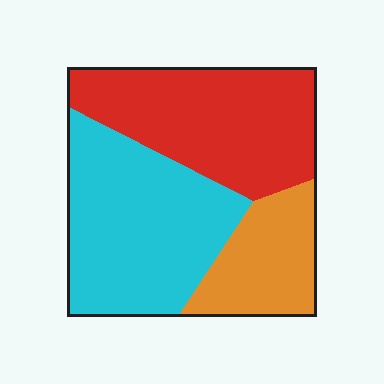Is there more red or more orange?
Red.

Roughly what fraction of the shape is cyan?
Cyan takes up between a third and a half of the shape.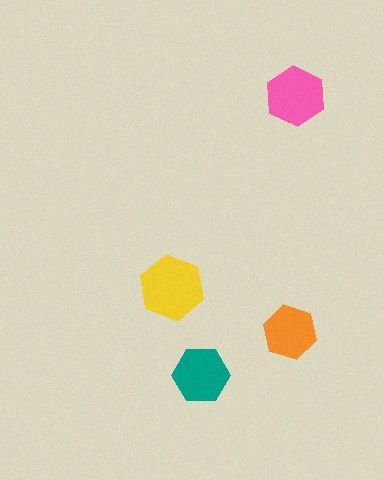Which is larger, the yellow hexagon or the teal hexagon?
The yellow one.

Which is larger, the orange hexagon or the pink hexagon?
The pink one.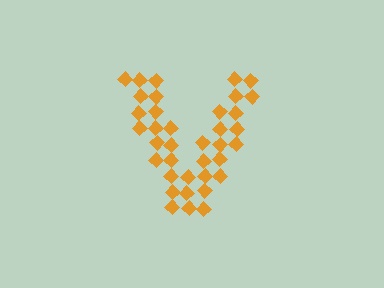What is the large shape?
The large shape is the letter V.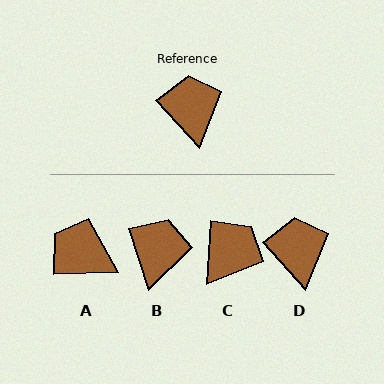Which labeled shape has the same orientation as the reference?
D.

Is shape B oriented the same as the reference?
No, it is off by about 24 degrees.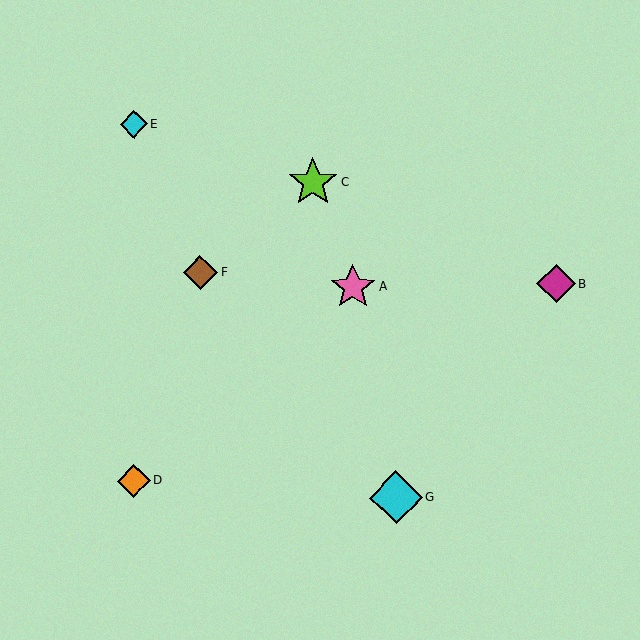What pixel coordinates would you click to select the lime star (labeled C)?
Click at (313, 182) to select the lime star C.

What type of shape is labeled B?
Shape B is a magenta diamond.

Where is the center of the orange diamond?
The center of the orange diamond is at (134, 481).